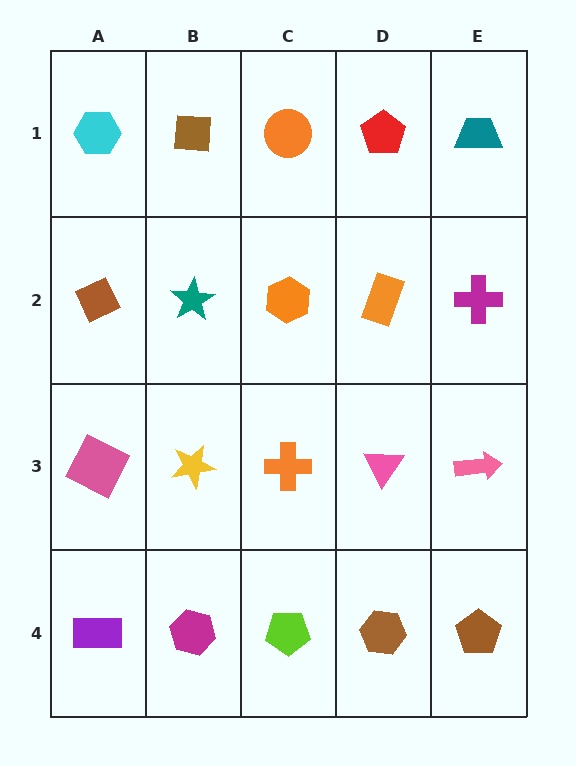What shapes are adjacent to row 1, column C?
An orange hexagon (row 2, column C), a brown square (row 1, column B), a red pentagon (row 1, column D).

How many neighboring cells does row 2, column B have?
4.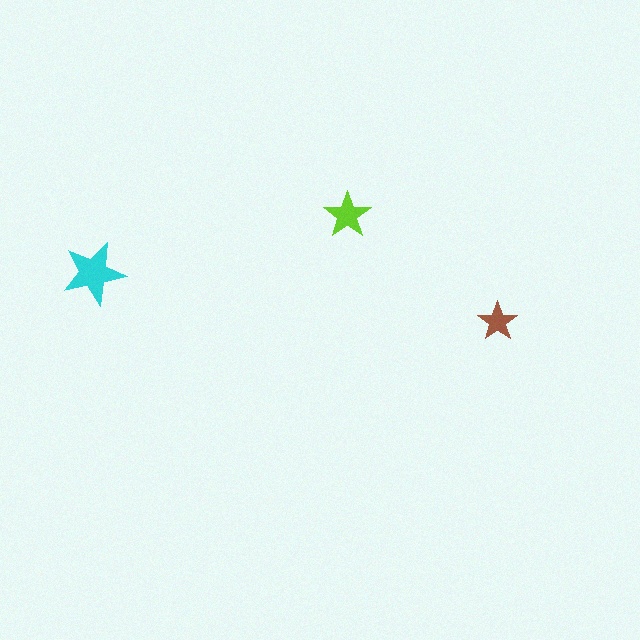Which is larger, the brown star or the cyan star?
The cyan one.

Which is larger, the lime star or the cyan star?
The cyan one.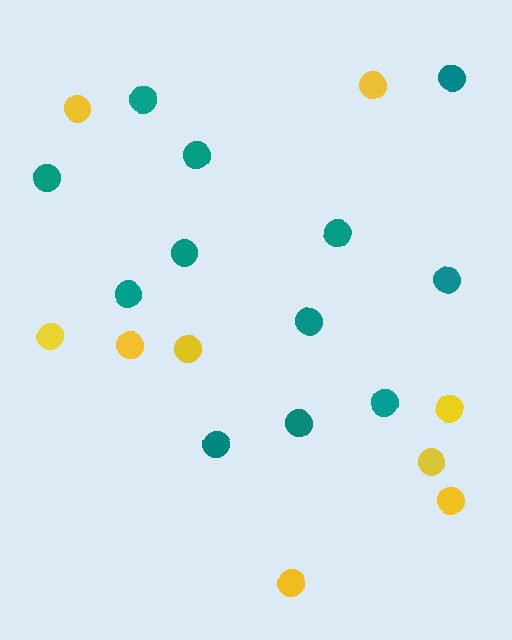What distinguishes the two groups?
There are 2 groups: one group of yellow circles (9) and one group of teal circles (12).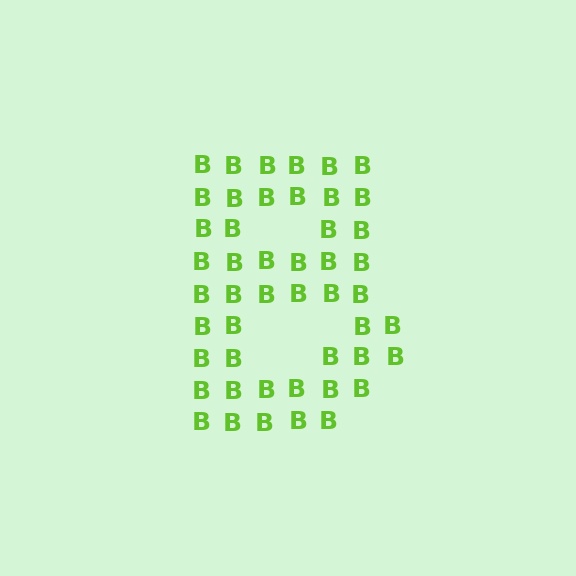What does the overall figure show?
The overall figure shows the letter B.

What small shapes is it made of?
It is made of small letter B's.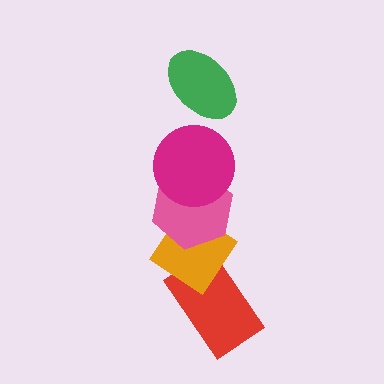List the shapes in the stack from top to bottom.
From top to bottom: the green ellipse, the magenta circle, the pink hexagon, the orange diamond, the red rectangle.